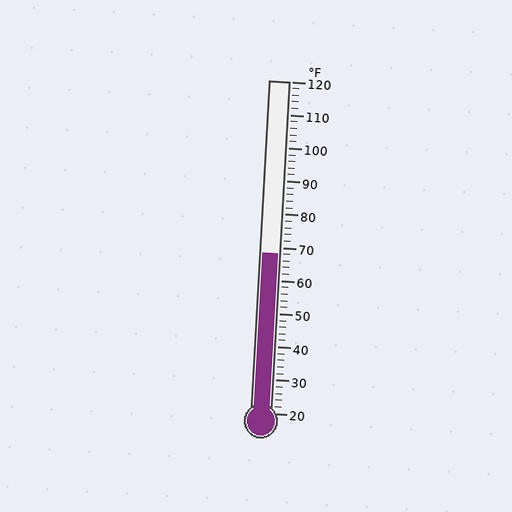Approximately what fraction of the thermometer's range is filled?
The thermometer is filled to approximately 50% of its range.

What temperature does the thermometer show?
The thermometer shows approximately 68°F.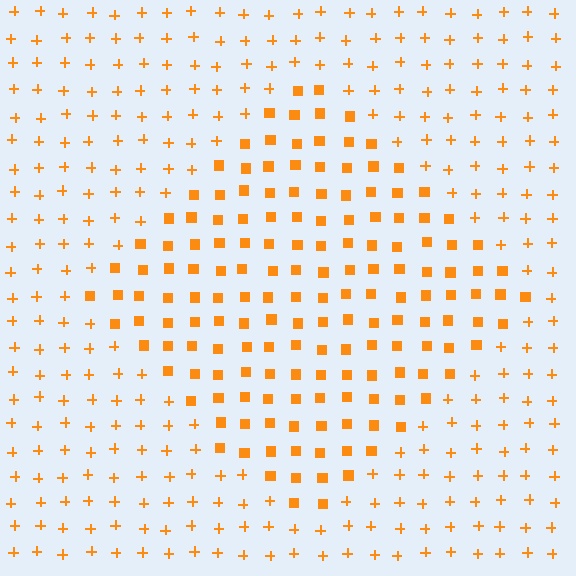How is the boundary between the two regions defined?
The boundary is defined by a change in element shape: squares inside vs. plus signs outside. All elements share the same color and spacing.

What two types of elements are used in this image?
The image uses squares inside the diamond region and plus signs outside it.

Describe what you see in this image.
The image is filled with small orange elements arranged in a uniform grid. A diamond-shaped region contains squares, while the surrounding area contains plus signs. The boundary is defined purely by the change in element shape.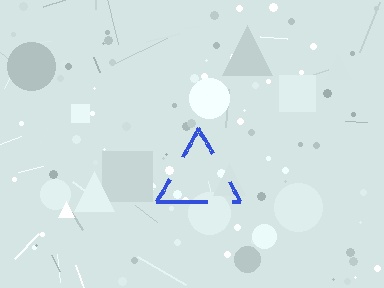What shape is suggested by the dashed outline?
The dashed outline suggests a triangle.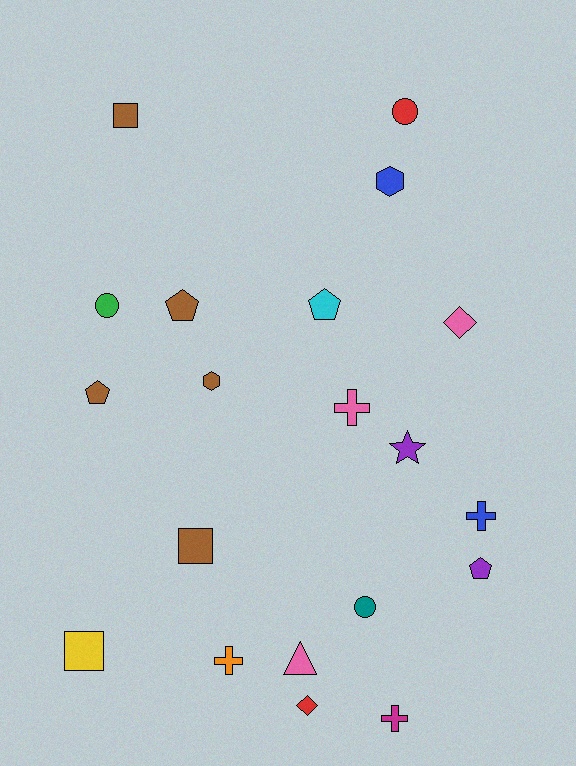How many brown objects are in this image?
There are 5 brown objects.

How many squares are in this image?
There are 3 squares.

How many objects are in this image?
There are 20 objects.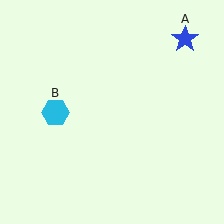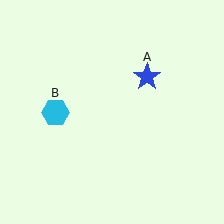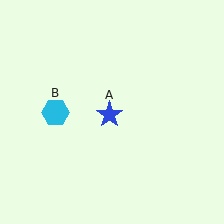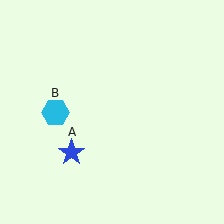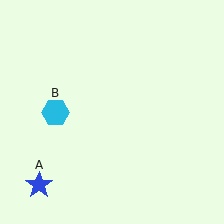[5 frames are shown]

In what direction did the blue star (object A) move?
The blue star (object A) moved down and to the left.